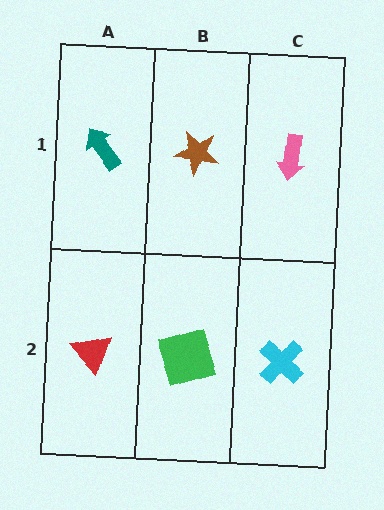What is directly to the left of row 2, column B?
A red triangle.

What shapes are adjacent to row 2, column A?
A teal arrow (row 1, column A), a green square (row 2, column B).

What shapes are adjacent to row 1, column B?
A green square (row 2, column B), a teal arrow (row 1, column A), a pink arrow (row 1, column C).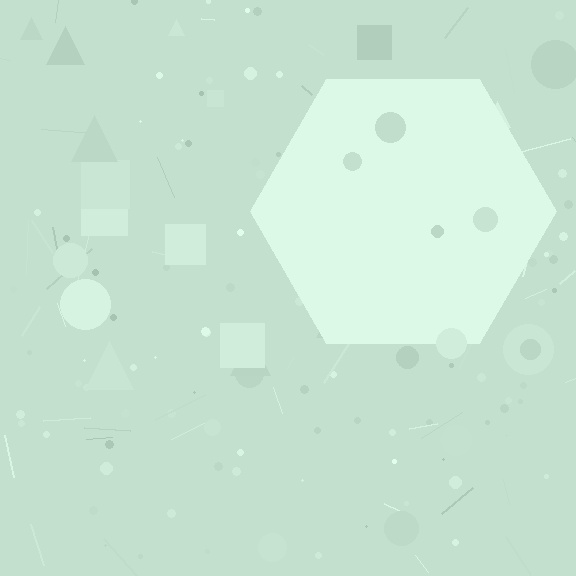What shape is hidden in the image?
A hexagon is hidden in the image.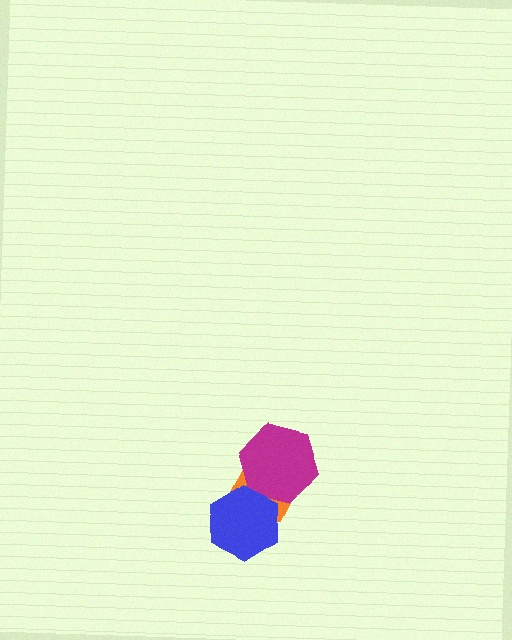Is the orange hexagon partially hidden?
Yes, it is partially covered by another shape.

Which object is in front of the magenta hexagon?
The blue hexagon is in front of the magenta hexagon.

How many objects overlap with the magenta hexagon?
2 objects overlap with the magenta hexagon.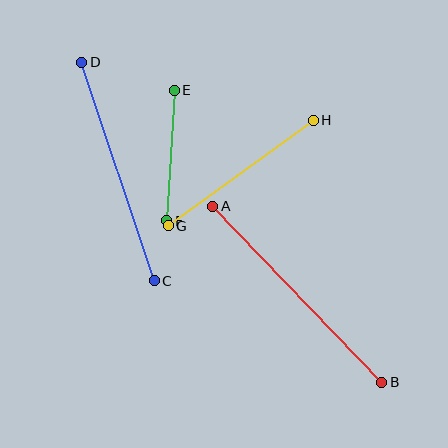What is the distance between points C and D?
The distance is approximately 230 pixels.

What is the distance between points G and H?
The distance is approximately 180 pixels.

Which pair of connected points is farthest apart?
Points A and B are farthest apart.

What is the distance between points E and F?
The distance is approximately 131 pixels.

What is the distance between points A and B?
The distance is approximately 244 pixels.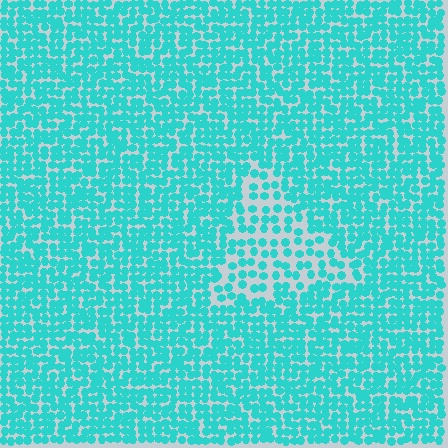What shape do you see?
I see a triangle.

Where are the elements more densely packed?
The elements are more densely packed outside the triangle boundary.